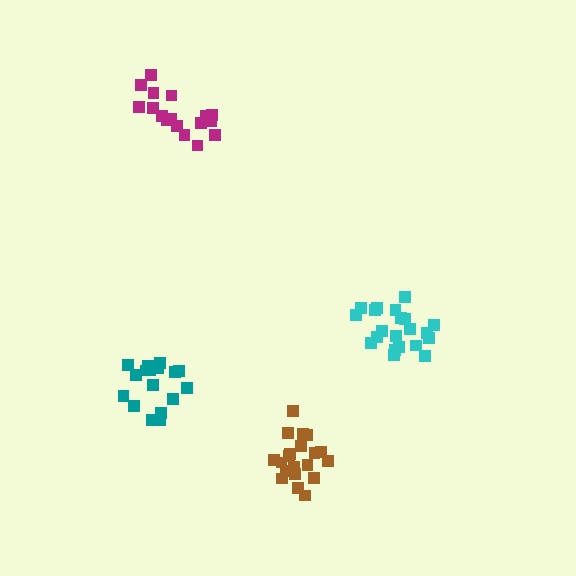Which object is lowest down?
The brown cluster is bottommost.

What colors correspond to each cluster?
The clusters are colored: cyan, magenta, brown, teal.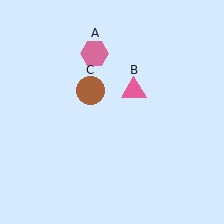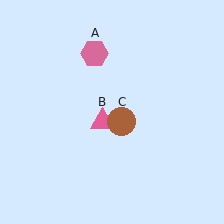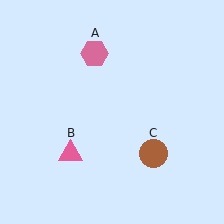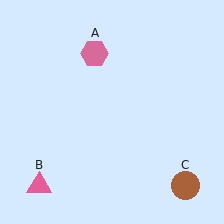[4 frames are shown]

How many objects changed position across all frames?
2 objects changed position: pink triangle (object B), brown circle (object C).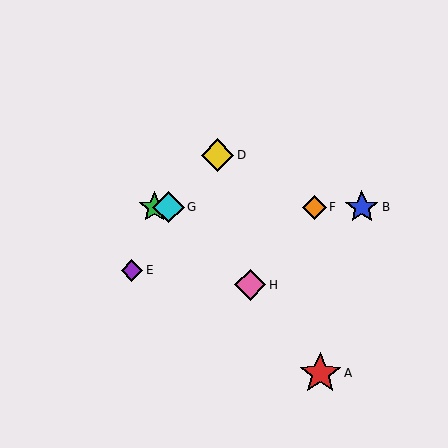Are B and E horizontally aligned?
No, B is at y≈207 and E is at y≈270.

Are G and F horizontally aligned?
Yes, both are at y≈207.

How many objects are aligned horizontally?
4 objects (B, C, F, G) are aligned horizontally.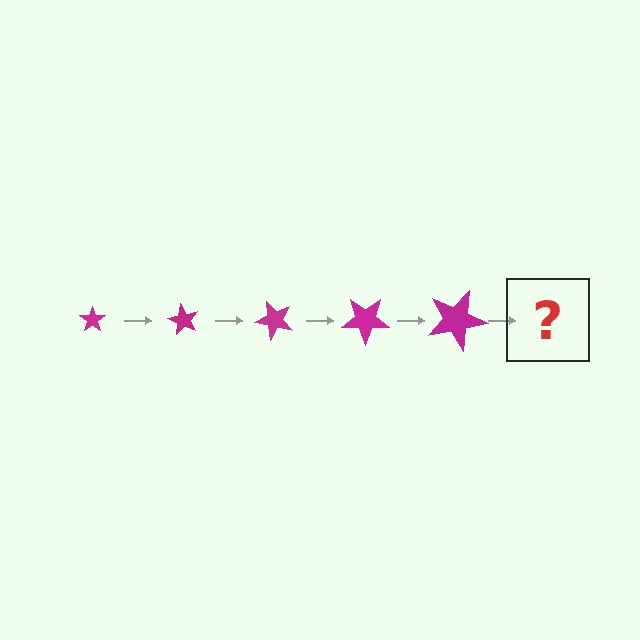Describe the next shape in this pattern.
It should be a star, larger than the previous one and rotated 300 degrees from the start.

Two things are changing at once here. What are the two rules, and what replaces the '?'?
The two rules are that the star grows larger each step and it rotates 60 degrees each step. The '?' should be a star, larger than the previous one and rotated 300 degrees from the start.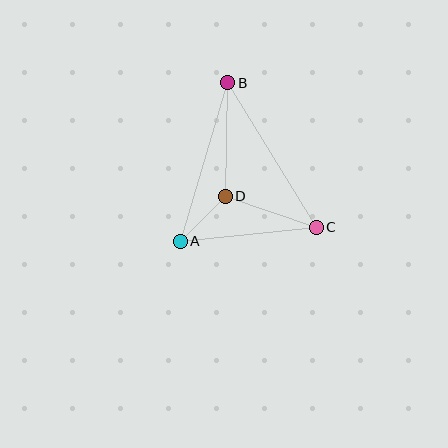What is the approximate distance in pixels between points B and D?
The distance between B and D is approximately 114 pixels.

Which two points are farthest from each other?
Points B and C are farthest from each other.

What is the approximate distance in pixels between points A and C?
The distance between A and C is approximately 137 pixels.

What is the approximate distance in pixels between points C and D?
The distance between C and D is approximately 96 pixels.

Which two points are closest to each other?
Points A and D are closest to each other.